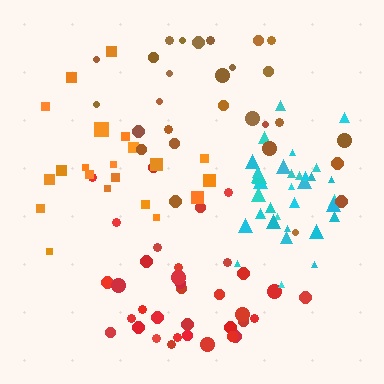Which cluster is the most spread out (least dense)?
Brown.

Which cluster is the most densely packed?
Cyan.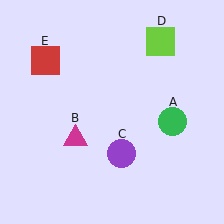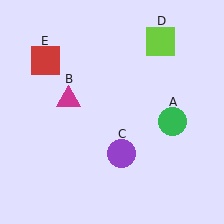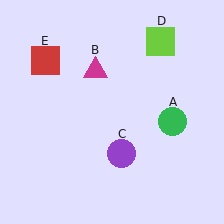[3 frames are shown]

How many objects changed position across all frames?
1 object changed position: magenta triangle (object B).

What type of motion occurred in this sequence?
The magenta triangle (object B) rotated clockwise around the center of the scene.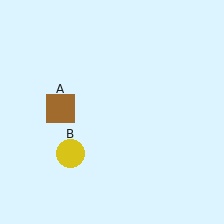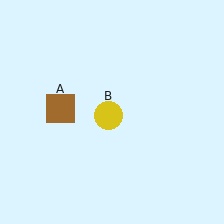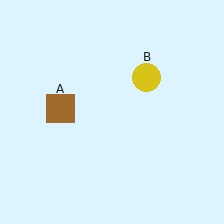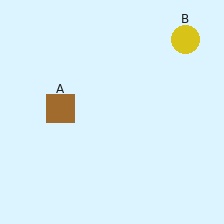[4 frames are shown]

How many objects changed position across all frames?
1 object changed position: yellow circle (object B).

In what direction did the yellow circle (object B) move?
The yellow circle (object B) moved up and to the right.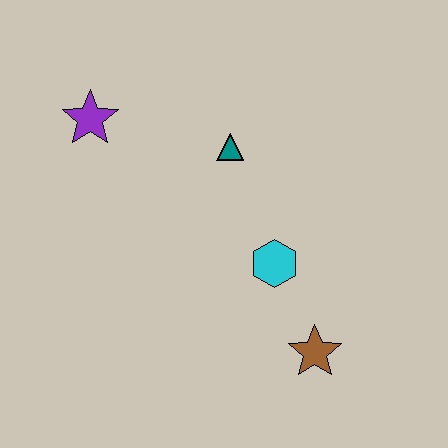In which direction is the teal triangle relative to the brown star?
The teal triangle is above the brown star.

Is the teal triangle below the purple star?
Yes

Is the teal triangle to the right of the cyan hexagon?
No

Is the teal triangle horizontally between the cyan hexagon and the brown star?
No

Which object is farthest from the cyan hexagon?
The purple star is farthest from the cyan hexagon.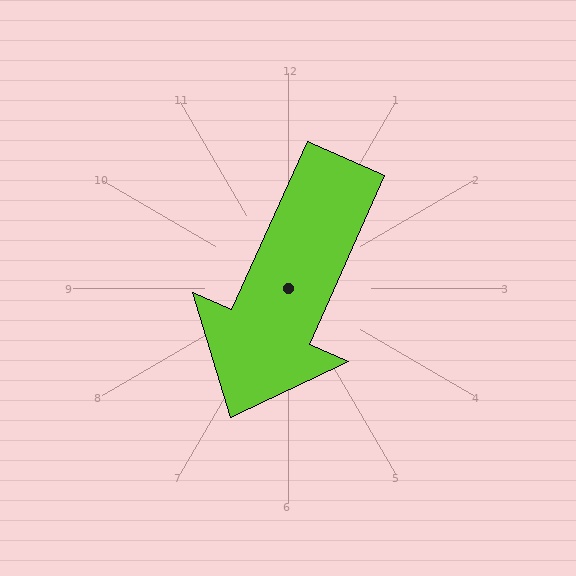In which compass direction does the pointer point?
Southwest.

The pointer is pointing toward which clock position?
Roughly 7 o'clock.